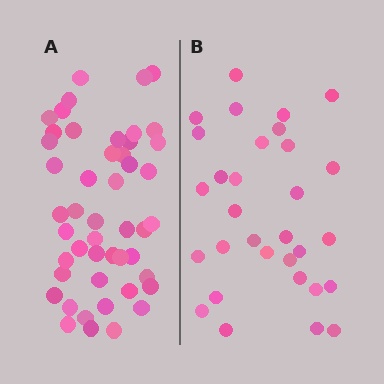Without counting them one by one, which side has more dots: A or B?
Region A (the left region) has more dots.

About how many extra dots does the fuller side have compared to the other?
Region A has approximately 15 more dots than region B.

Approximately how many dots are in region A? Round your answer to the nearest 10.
About 50 dots. (The exact count is 48, which rounds to 50.)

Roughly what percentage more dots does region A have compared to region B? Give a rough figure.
About 55% more.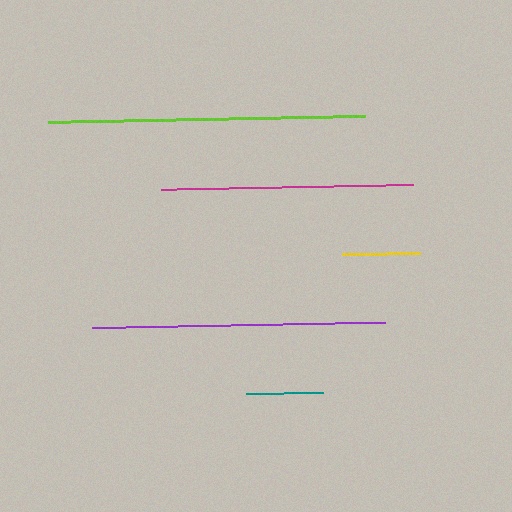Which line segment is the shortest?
The teal line is the shortest at approximately 78 pixels.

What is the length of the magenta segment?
The magenta segment is approximately 252 pixels long.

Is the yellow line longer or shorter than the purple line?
The purple line is longer than the yellow line.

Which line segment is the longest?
The lime line is the longest at approximately 317 pixels.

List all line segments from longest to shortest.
From longest to shortest: lime, purple, magenta, yellow, teal.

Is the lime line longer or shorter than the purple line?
The lime line is longer than the purple line.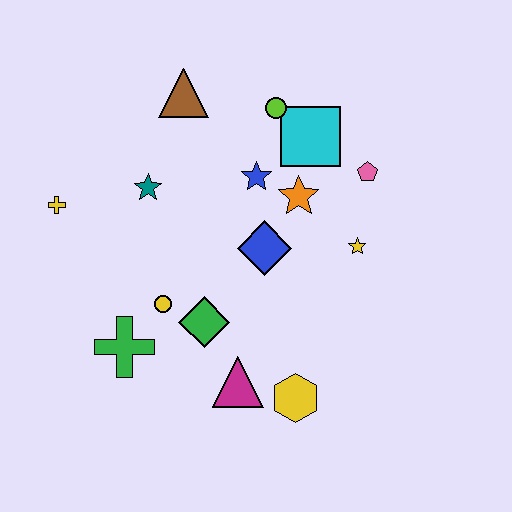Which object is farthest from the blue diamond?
The yellow cross is farthest from the blue diamond.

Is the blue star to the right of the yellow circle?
Yes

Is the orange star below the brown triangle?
Yes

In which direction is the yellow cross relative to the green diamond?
The yellow cross is to the left of the green diamond.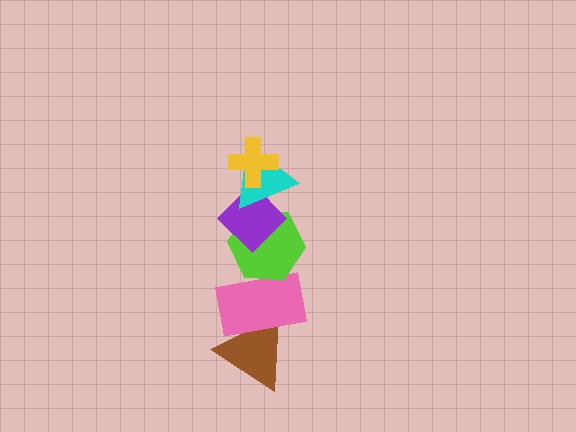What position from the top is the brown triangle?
The brown triangle is 6th from the top.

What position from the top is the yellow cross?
The yellow cross is 1st from the top.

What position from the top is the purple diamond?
The purple diamond is 3rd from the top.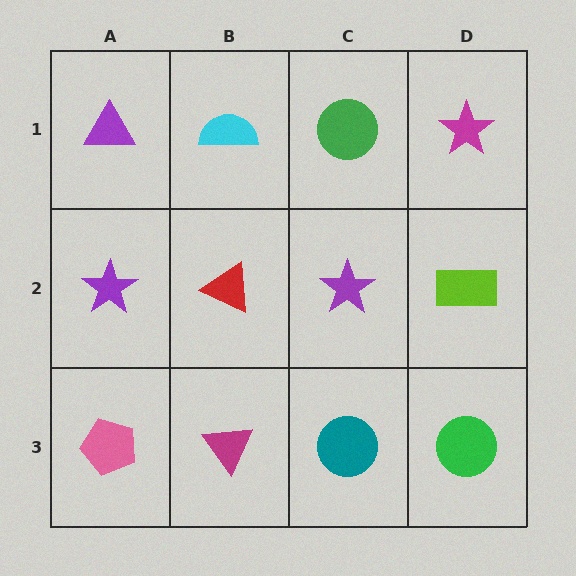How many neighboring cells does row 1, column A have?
2.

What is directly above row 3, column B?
A red triangle.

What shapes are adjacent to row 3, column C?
A purple star (row 2, column C), a magenta triangle (row 3, column B), a green circle (row 3, column D).